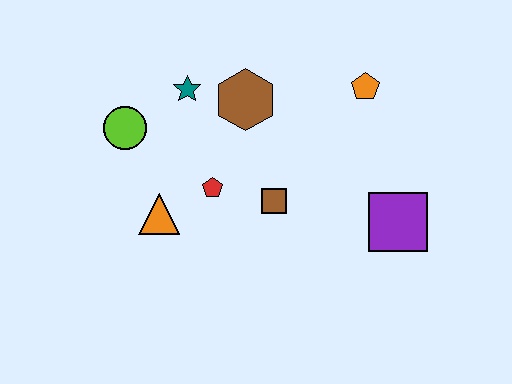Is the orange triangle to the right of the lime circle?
Yes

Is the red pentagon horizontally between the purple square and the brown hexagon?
No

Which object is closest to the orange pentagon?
The brown hexagon is closest to the orange pentagon.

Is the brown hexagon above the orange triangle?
Yes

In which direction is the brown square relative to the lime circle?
The brown square is to the right of the lime circle.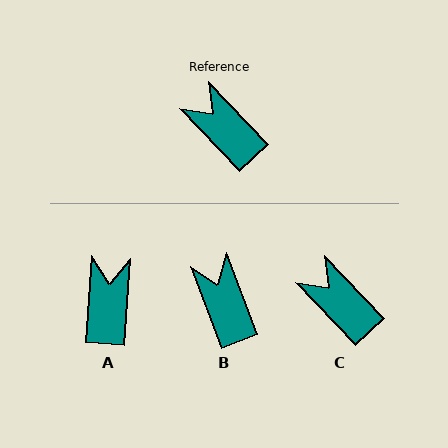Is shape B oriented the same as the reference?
No, it is off by about 22 degrees.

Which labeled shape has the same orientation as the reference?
C.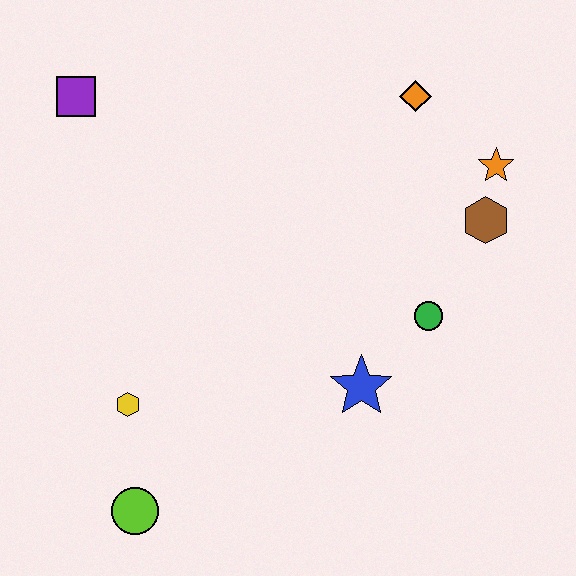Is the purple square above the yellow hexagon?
Yes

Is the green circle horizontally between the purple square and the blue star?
No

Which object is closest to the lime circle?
The yellow hexagon is closest to the lime circle.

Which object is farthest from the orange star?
The lime circle is farthest from the orange star.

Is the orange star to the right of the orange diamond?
Yes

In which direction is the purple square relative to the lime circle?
The purple square is above the lime circle.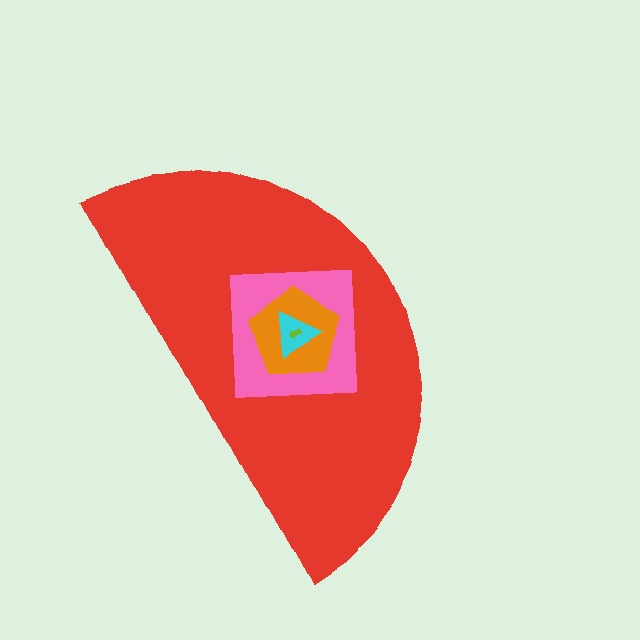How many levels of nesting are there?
5.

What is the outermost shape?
The red semicircle.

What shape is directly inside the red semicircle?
The pink square.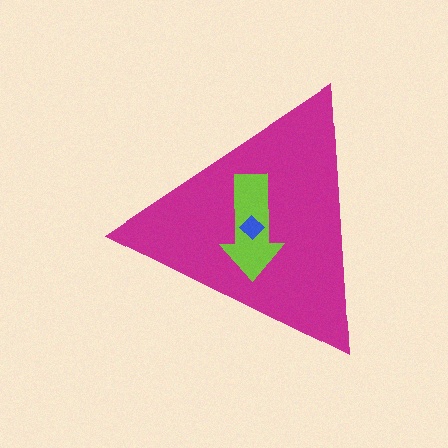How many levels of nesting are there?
3.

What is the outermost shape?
The magenta triangle.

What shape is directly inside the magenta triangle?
The lime arrow.